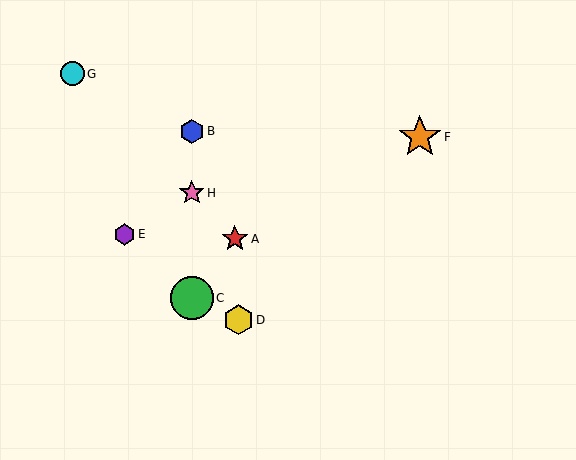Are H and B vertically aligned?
Yes, both are at x≈192.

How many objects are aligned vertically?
3 objects (B, C, H) are aligned vertically.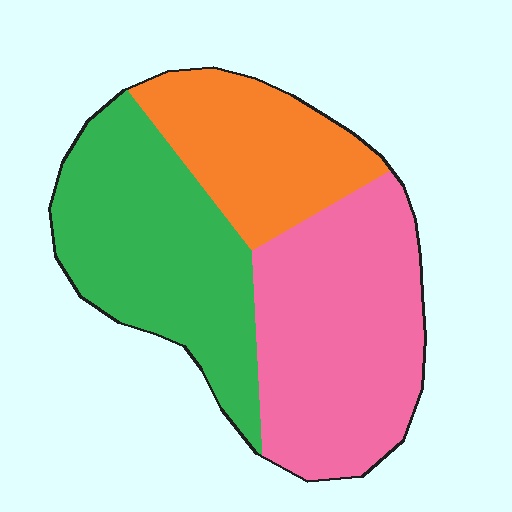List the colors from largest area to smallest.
From largest to smallest: pink, green, orange.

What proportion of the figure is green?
Green takes up about three eighths (3/8) of the figure.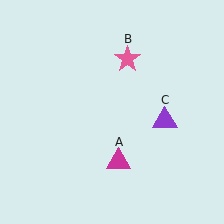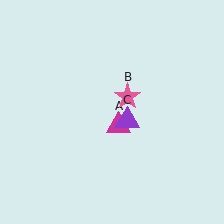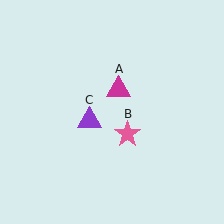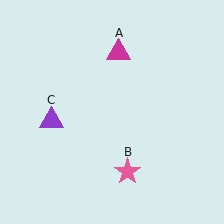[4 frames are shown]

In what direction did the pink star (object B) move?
The pink star (object B) moved down.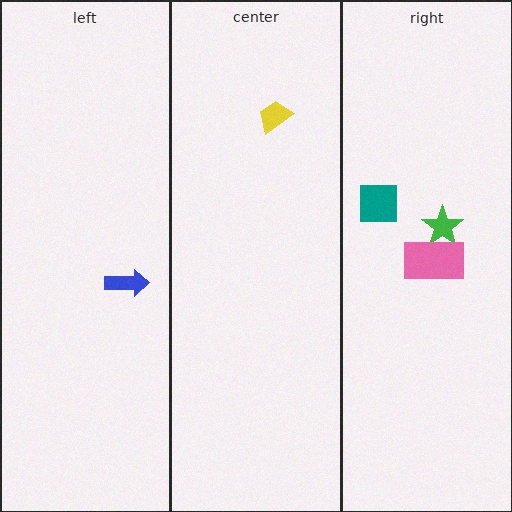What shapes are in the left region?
The blue arrow.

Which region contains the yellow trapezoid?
The center region.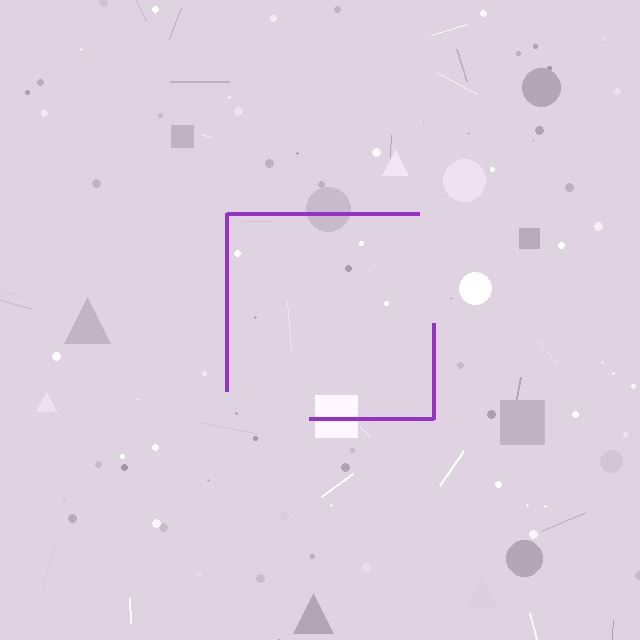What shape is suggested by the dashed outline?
The dashed outline suggests a square.